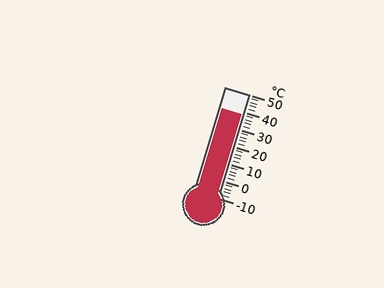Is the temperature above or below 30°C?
The temperature is above 30°C.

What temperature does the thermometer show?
The thermometer shows approximately 38°C.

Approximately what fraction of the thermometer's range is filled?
The thermometer is filled to approximately 80% of its range.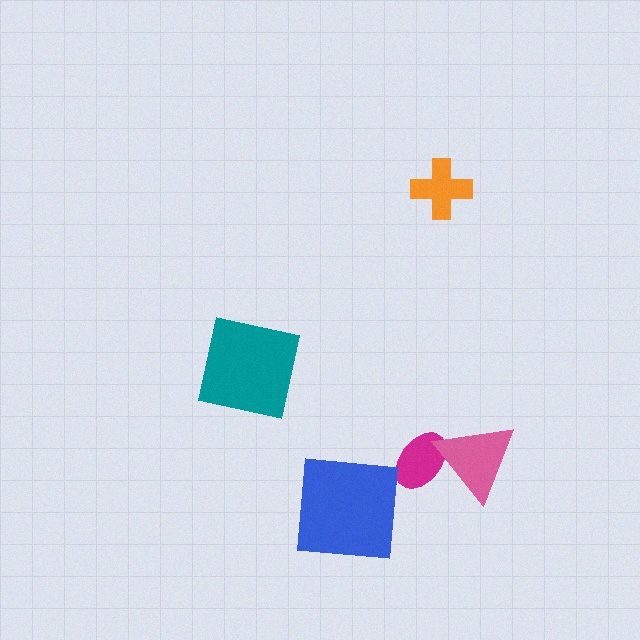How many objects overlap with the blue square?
0 objects overlap with the blue square.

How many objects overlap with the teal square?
0 objects overlap with the teal square.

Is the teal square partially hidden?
No, no other shape covers it.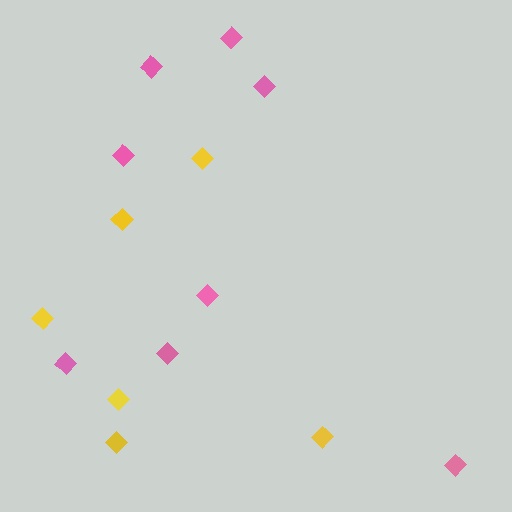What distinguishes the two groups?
There are 2 groups: one group of pink diamonds (8) and one group of yellow diamonds (6).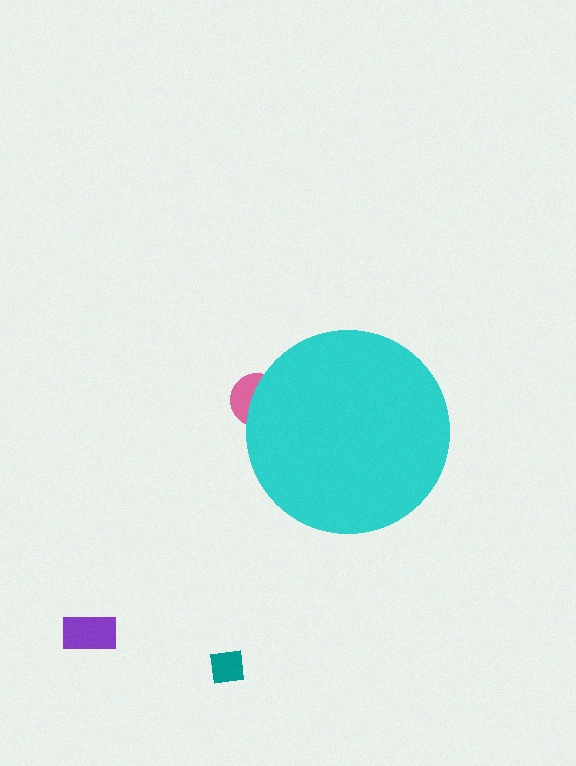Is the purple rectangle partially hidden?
No, the purple rectangle is fully visible.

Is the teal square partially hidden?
No, the teal square is fully visible.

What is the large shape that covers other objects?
A cyan circle.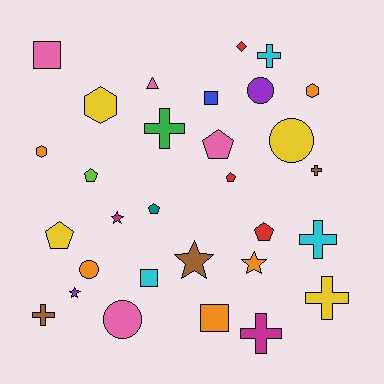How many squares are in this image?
There are 4 squares.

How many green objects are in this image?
There is 1 green object.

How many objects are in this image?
There are 30 objects.